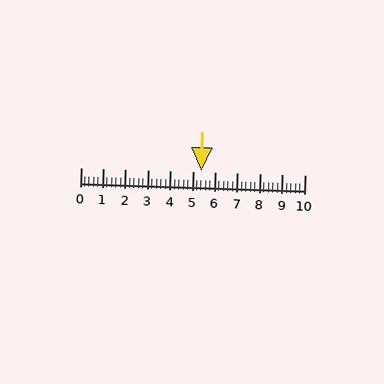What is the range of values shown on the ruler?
The ruler shows values from 0 to 10.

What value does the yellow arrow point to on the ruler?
The yellow arrow points to approximately 5.4.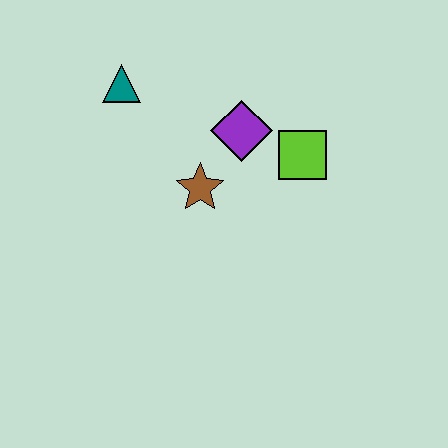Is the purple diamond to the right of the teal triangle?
Yes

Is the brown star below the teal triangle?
Yes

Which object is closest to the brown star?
The purple diamond is closest to the brown star.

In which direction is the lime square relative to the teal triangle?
The lime square is to the right of the teal triangle.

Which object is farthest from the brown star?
The teal triangle is farthest from the brown star.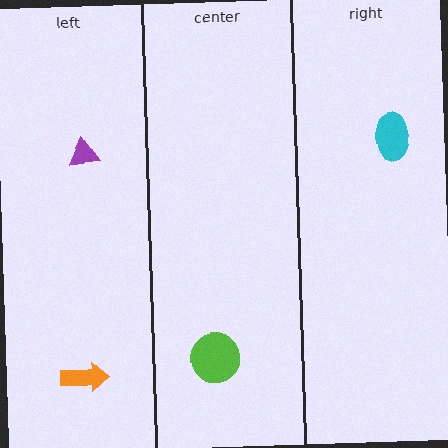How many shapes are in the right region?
1.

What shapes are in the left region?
The purple triangle, the orange arrow.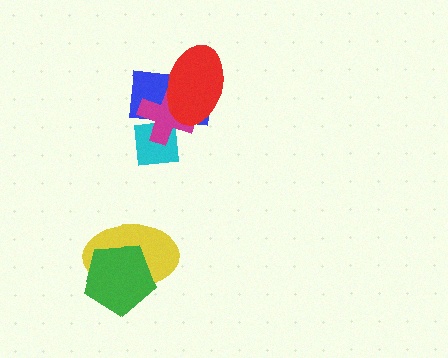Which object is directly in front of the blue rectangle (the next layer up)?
The magenta cross is directly in front of the blue rectangle.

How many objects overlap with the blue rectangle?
3 objects overlap with the blue rectangle.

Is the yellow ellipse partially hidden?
Yes, it is partially covered by another shape.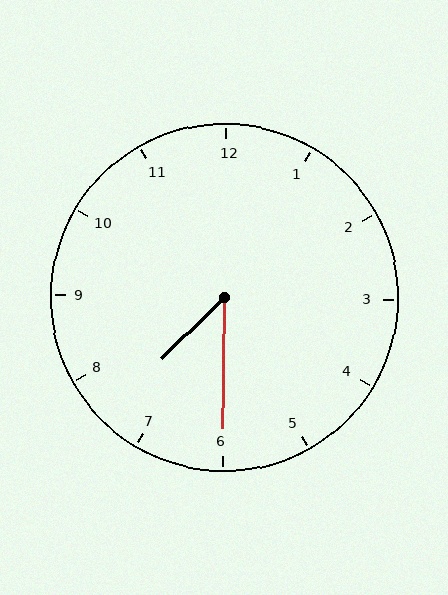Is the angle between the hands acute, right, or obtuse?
It is acute.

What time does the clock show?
7:30.